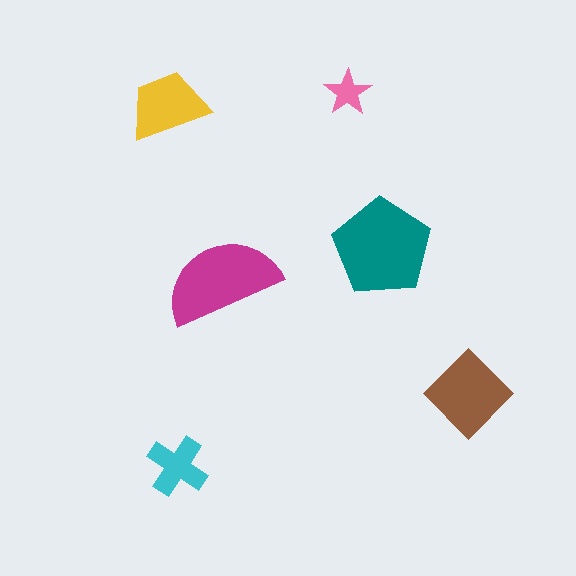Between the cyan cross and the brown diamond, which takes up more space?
The brown diamond.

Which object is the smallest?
The pink star.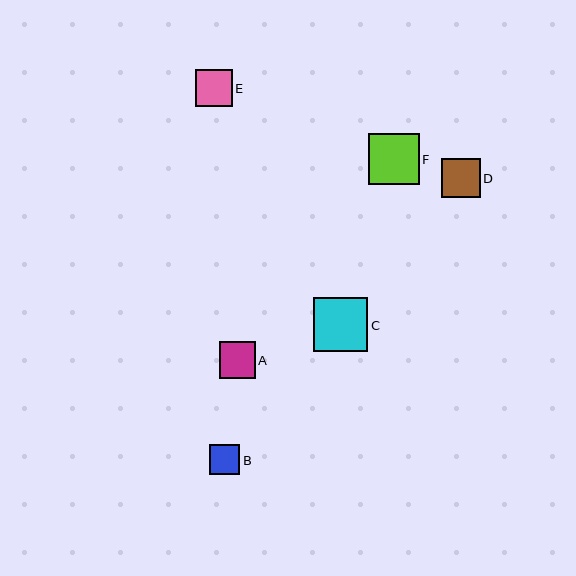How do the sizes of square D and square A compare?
Square D and square A are approximately the same size.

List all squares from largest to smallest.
From largest to smallest: C, F, D, E, A, B.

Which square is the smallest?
Square B is the smallest with a size of approximately 31 pixels.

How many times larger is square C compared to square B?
Square C is approximately 1.8 times the size of square B.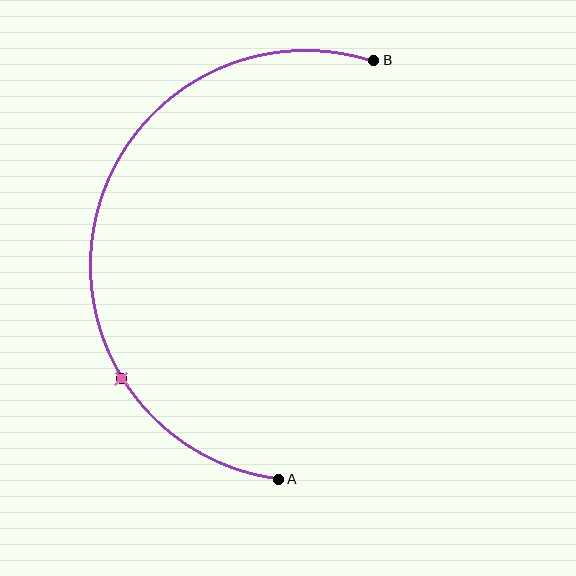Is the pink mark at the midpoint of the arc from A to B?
No. The pink mark lies on the arc but is closer to endpoint A. The arc midpoint would be at the point on the curve equidistant along the arc from both A and B.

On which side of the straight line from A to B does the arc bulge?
The arc bulges to the left of the straight line connecting A and B.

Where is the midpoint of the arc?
The arc midpoint is the point on the curve farthest from the straight line joining A and B. It sits to the left of that line.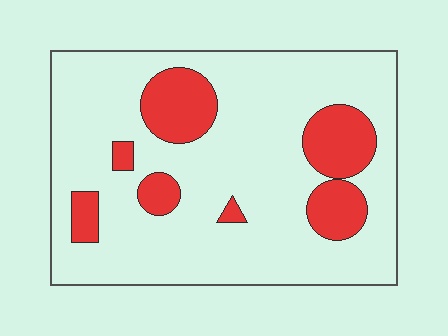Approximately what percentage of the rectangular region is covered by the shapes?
Approximately 20%.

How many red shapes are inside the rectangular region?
7.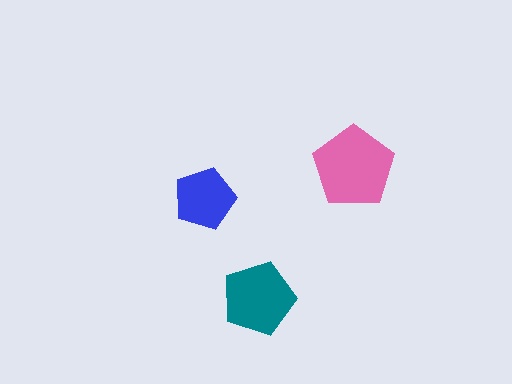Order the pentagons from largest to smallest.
the pink one, the teal one, the blue one.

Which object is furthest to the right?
The pink pentagon is rightmost.